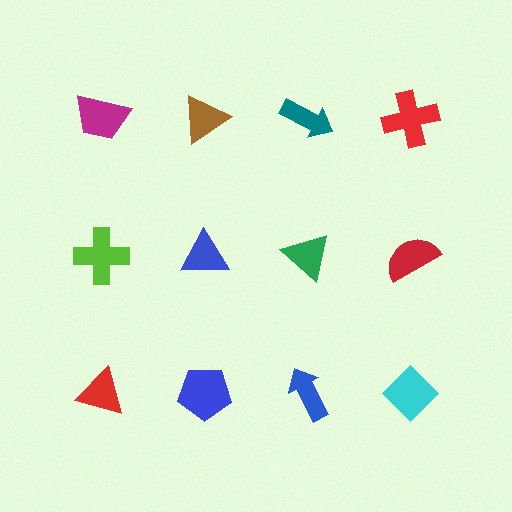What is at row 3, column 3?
A blue arrow.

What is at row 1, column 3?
A teal arrow.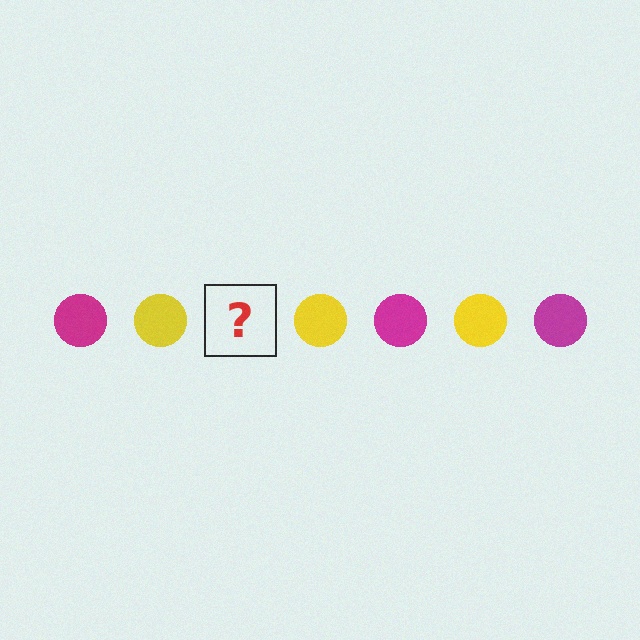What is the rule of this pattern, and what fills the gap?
The rule is that the pattern cycles through magenta, yellow circles. The gap should be filled with a magenta circle.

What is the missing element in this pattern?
The missing element is a magenta circle.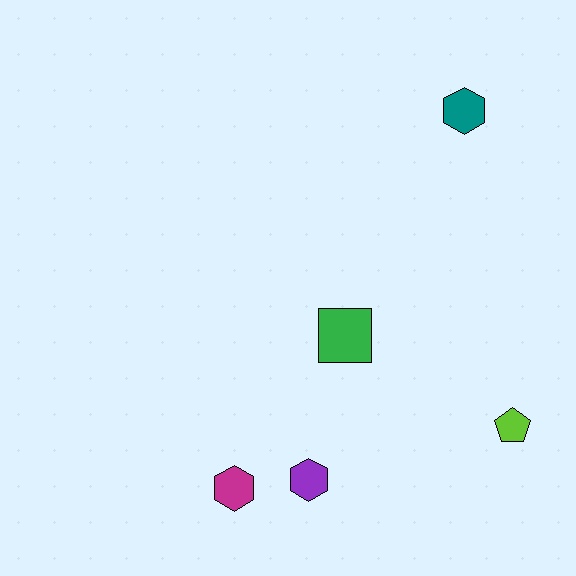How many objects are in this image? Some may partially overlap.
There are 5 objects.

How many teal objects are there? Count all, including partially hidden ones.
There is 1 teal object.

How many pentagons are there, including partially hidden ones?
There is 1 pentagon.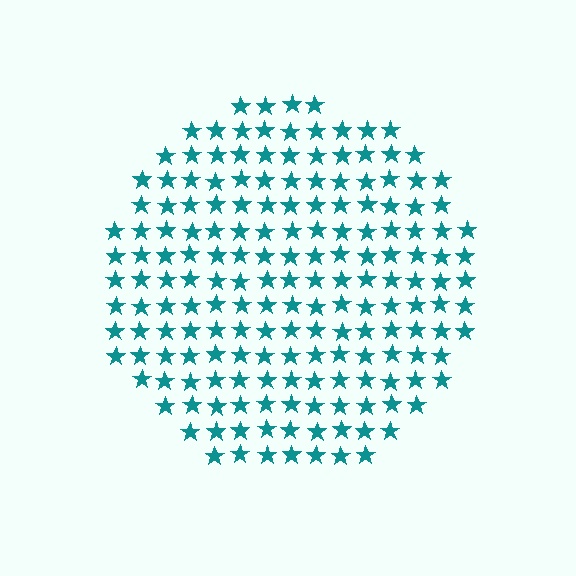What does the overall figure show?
The overall figure shows a circle.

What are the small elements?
The small elements are stars.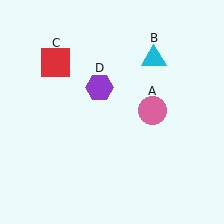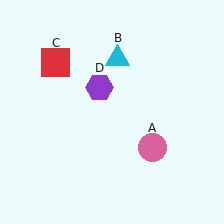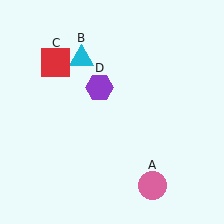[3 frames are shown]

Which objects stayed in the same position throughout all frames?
Red square (object C) and purple hexagon (object D) remained stationary.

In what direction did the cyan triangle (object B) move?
The cyan triangle (object B) moved left.